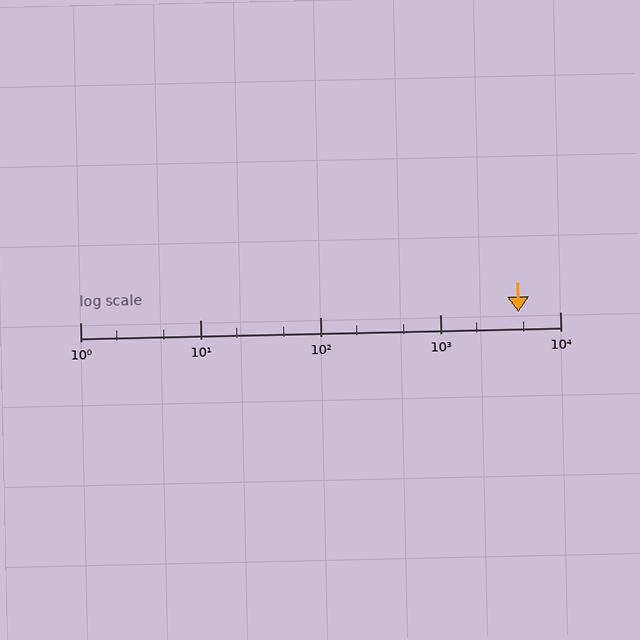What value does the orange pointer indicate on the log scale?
The pointer indicates approximately 4500.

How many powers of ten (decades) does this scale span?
The scale spans 4 decades, from 1 to 10000.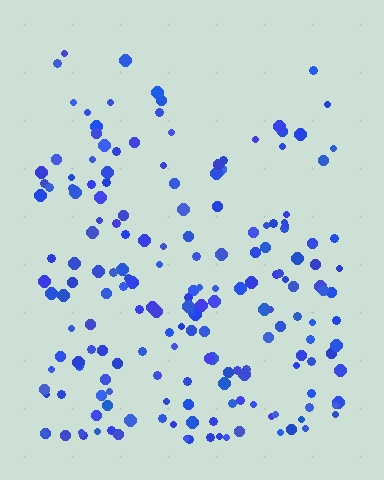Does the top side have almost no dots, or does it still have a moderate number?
Still a moderate number, just noticeably fewer than the bottom.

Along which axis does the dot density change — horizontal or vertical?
Vertical.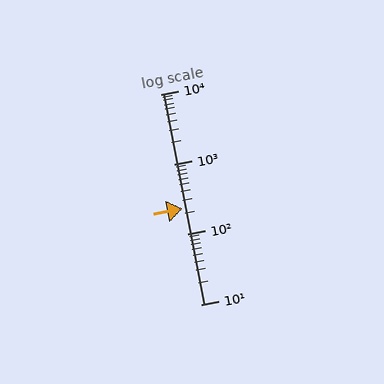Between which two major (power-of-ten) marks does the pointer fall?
The pointer is between 100 and 1000.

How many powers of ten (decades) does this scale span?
The scale spans 3 decades, from 10 to 10000.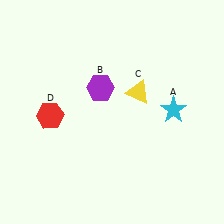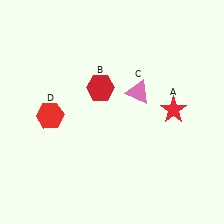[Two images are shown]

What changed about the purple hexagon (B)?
In Image 1, B is purple. In Image 2, it changed to red.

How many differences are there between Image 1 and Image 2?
There are 3 differences between the two images.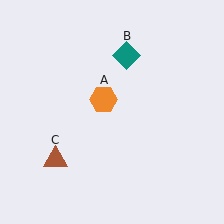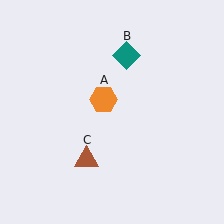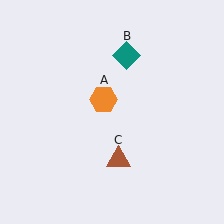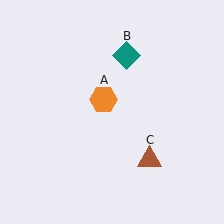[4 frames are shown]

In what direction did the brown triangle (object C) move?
The brown triangle (object C) moved right.